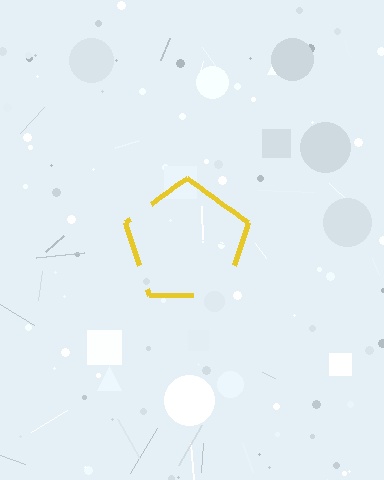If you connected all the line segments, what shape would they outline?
They would outline a pentagon.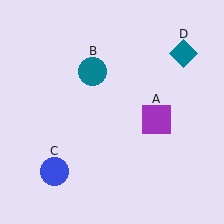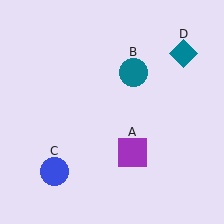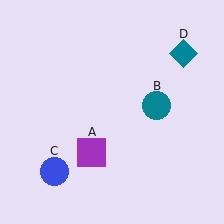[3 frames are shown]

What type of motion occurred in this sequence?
The purple square (object A), teal circle (object B) rotated clockwise around the center of the scene.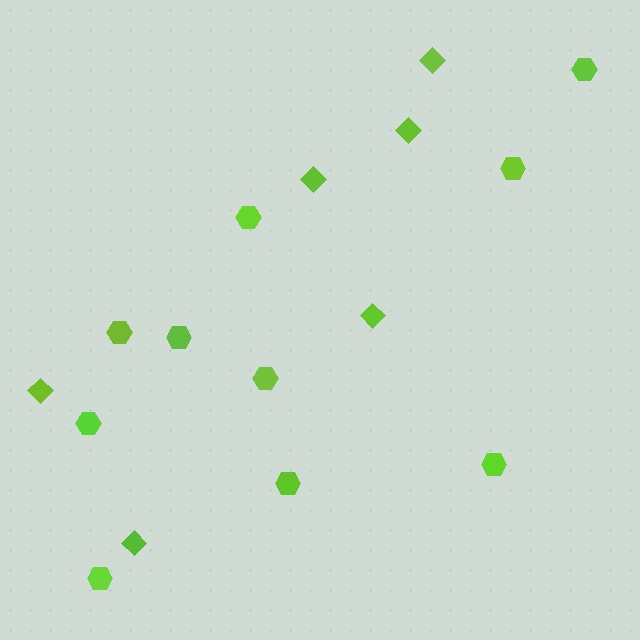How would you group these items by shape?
There are 2 groups: one group of hexagons (10) and one group of diamonds (6).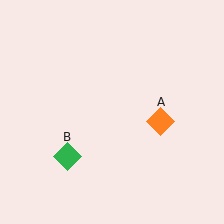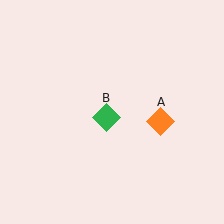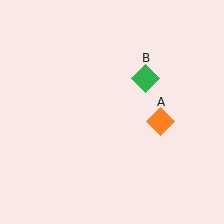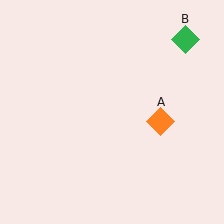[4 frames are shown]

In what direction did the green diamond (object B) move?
The green diamond (object B) moved up and to the right.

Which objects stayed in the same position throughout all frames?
Orange diamond (object A) remained stationary.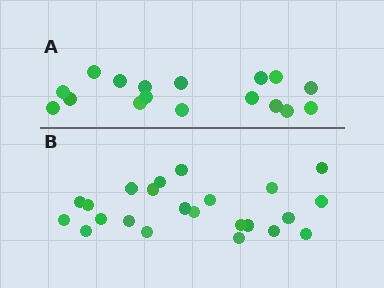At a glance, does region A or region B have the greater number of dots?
Region B (the bottom region) has more dots.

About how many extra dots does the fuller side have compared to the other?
Region B has about 6 more dots than region A.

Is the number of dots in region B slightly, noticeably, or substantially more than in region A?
Region B has noticeably more, but not dramatically so. The ratio is roughly 1.4 to 1.